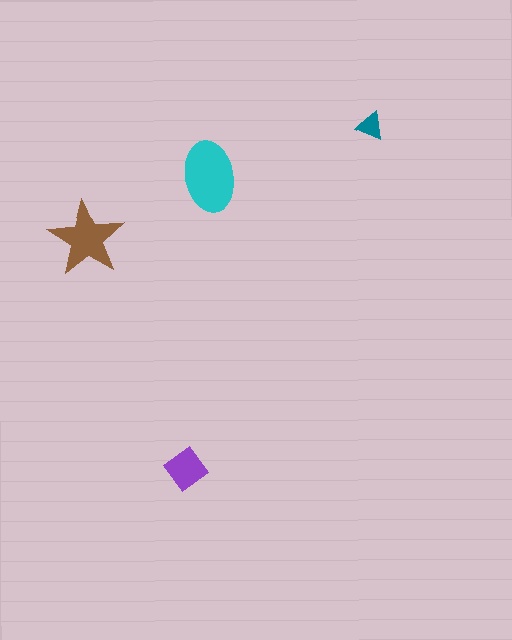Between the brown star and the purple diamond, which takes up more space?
The brown star.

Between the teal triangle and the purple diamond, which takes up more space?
The purple diamond.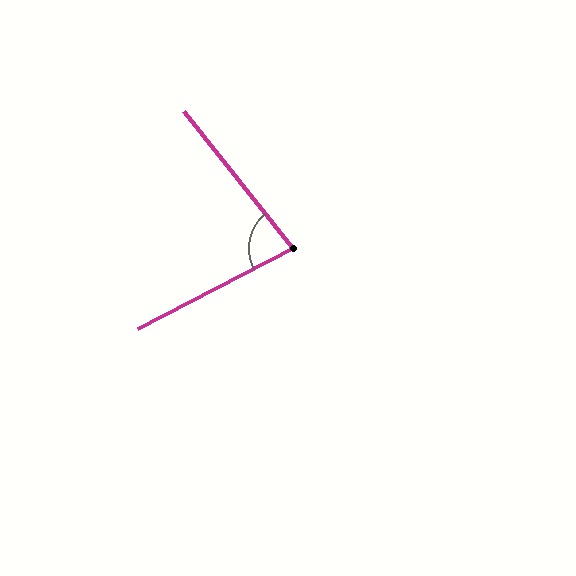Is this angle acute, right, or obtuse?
It is acute.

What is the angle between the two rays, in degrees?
Approximately 79 degrees.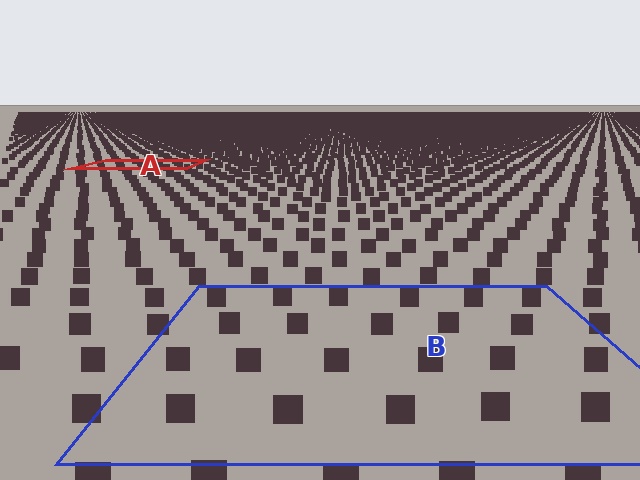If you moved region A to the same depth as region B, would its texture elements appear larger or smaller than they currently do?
They would appear larger. At a closer depth, the same texture elements are projected at a bigger on-screen size.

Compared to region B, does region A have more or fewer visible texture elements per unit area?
Region A has more texture elements per unit area — they are packed more densely because it is farther away.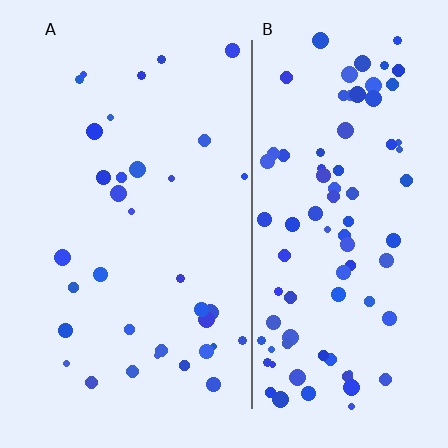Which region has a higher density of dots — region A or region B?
B (the right).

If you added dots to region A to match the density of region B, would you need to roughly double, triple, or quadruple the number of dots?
Approximately triple.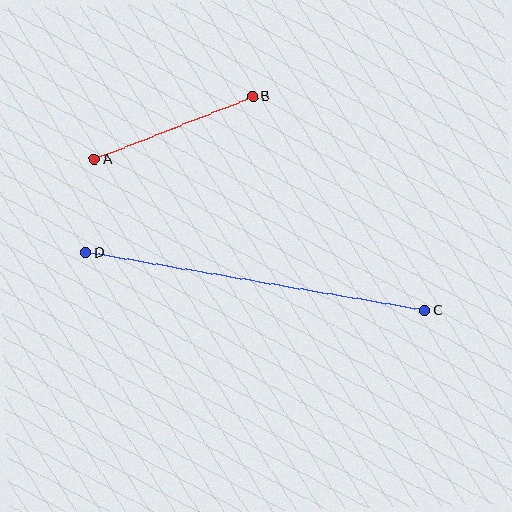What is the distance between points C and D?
The distance is approximately 344 pixels.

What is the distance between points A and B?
The distance is approximately 171 pixels.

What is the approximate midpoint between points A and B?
The midpoint is at approximately (174, 128) pixels.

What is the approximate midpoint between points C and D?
The midpoint is at approximately (255, 282) pixels.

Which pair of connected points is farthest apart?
Points C and D are farthest apart.